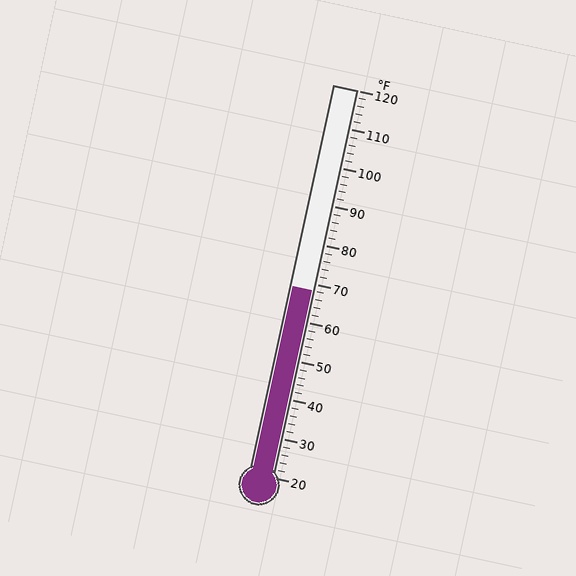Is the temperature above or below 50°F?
The temperature is above 50°F.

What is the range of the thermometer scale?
The thermometer scale ranges from 20°F to 120°F.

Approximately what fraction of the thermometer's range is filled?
The thermometer is filled to approximately 50% of its range.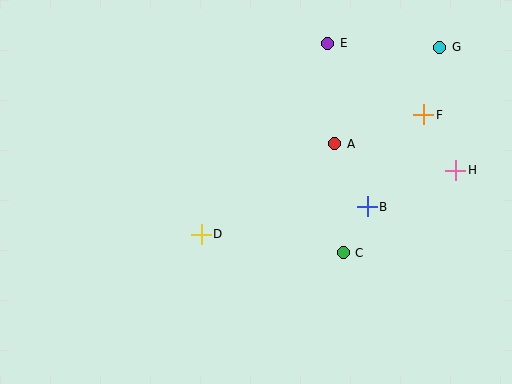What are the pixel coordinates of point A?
Point A is at (335, 144).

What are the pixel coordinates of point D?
Point D is at (201, 234).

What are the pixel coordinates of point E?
Point E is at (328, 43).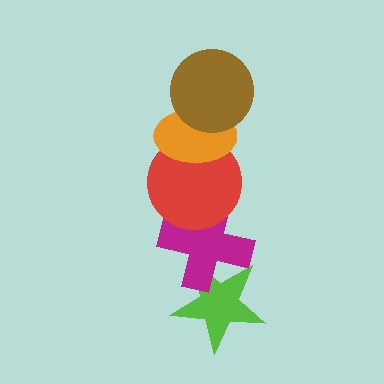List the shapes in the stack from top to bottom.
From top to bottom: the brown circle, the orange ellipse, the red circle, the magenta cross, the lime star.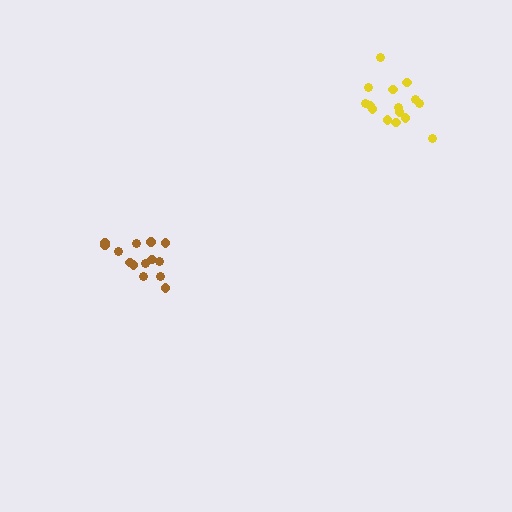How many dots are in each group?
Group 1: 14 dots, Group 2: 15 dots (29 total).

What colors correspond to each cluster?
The clusters are colored: brown, yellow.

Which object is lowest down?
The brown cluster is bottommost.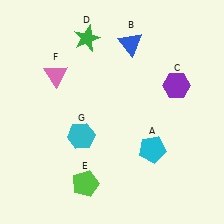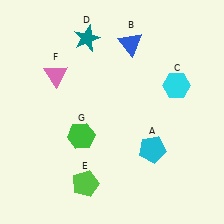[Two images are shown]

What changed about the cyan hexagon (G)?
In Image 1, G is cyan. In Image 2, it changed to green.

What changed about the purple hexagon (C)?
In Image 1, C is purple. In Image 2, it changed to cyan.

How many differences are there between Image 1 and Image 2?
There are 3 differences between the two images.